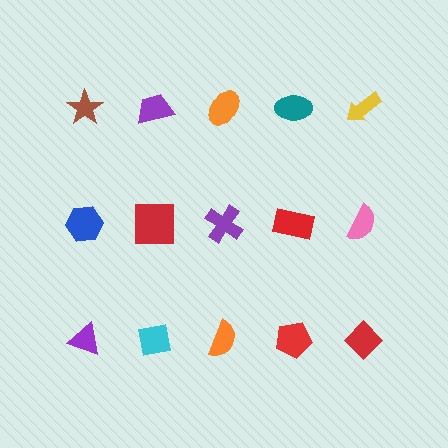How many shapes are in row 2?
5 shapes.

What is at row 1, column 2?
A purple trapezoid.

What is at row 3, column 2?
A cyan square.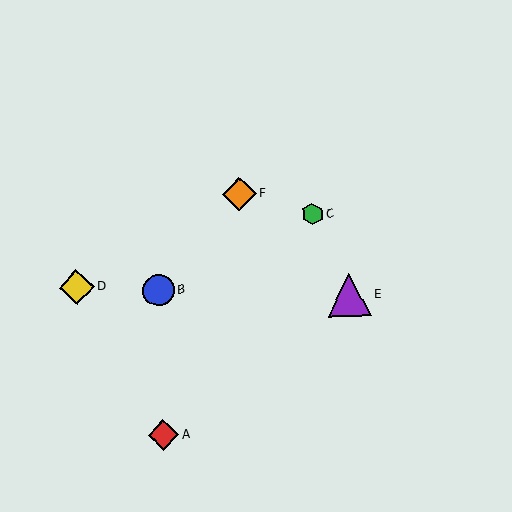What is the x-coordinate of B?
Object B is at x≈159.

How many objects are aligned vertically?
2 objects (A, B) are aligned vertically.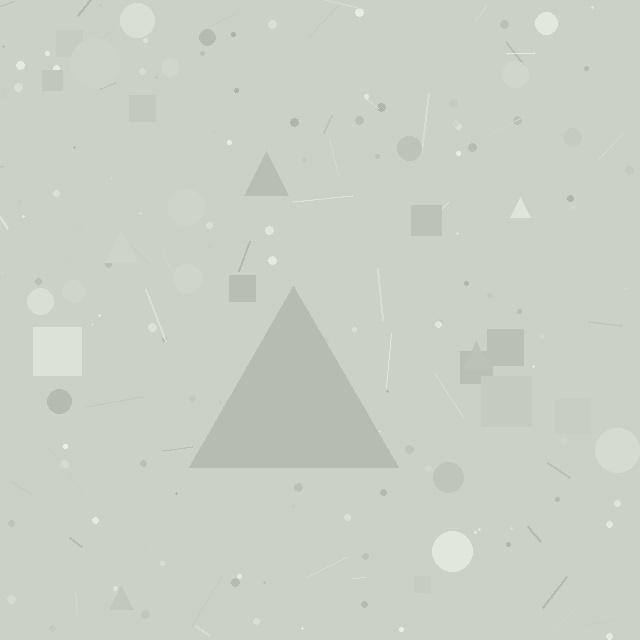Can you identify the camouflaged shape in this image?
The camouflaged shape is a triangle.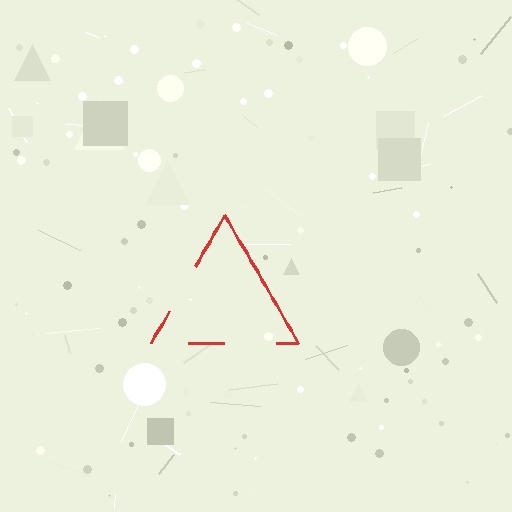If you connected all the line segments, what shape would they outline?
They would outline a triangle.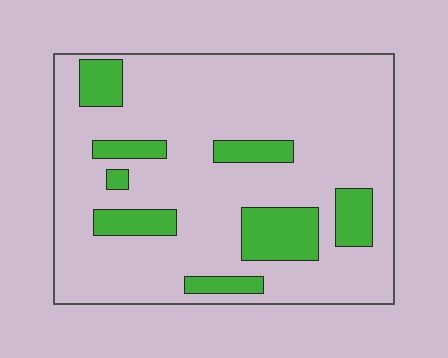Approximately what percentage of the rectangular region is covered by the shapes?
Approximately 20%.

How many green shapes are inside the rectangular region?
8.